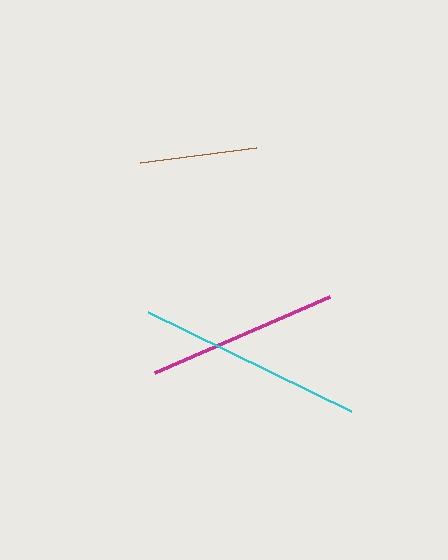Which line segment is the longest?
The cyan line is the longest at approximately 225 pixels.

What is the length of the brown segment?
The brown segment is approximately 117 pixels long.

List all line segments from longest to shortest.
From longest to shortest: cyan, magenta, brown.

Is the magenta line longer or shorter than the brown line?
The magenta line is longer than the brown line.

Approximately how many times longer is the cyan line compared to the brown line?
The cyan line is approximately 1.9 times the length of the brown line.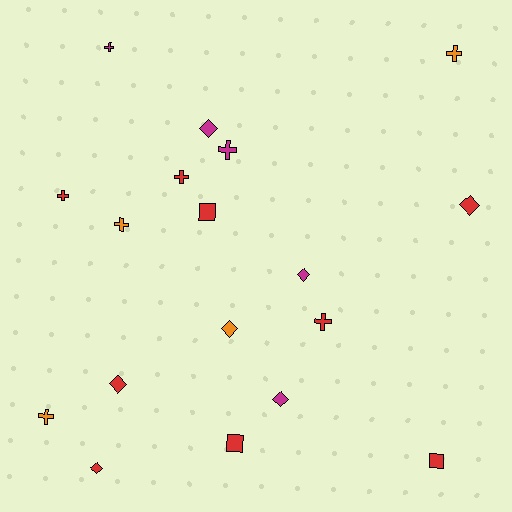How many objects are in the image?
There are 18 objects.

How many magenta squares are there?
There are no magenta squares.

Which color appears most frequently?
Red, with 9 objects.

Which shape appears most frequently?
Cross, with 8 objects.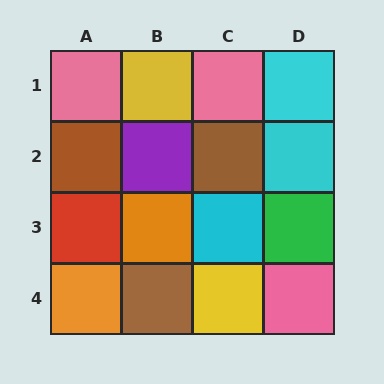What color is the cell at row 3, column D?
Green.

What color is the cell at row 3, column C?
Cyan.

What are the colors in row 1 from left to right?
Pink, yellow, pink, cyan.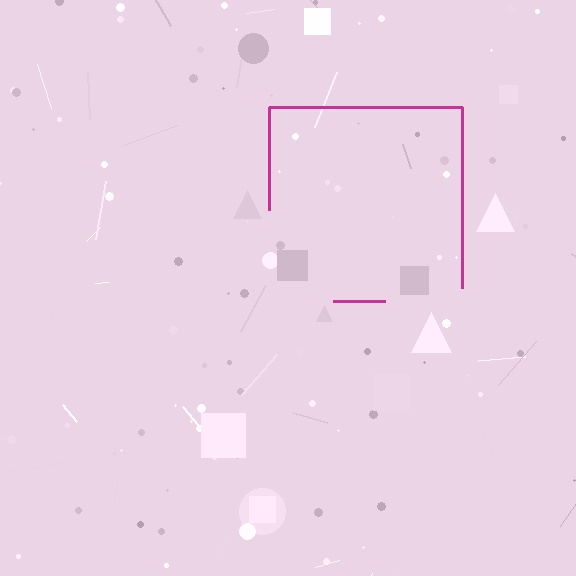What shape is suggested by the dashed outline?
The dashed outline suggests a square.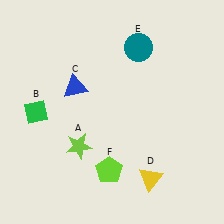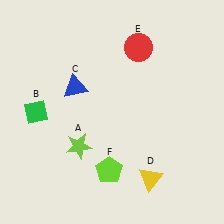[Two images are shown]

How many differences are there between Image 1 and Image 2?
There is 1 difference between the two images.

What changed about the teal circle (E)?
In Image 1, E is teal. In Image 2, it changed to red.